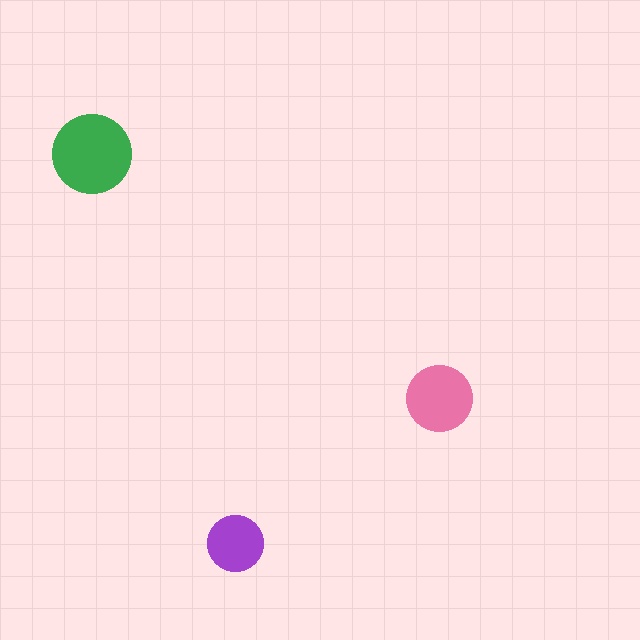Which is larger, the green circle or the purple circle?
The green one.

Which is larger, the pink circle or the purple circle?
The pink one.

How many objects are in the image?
There are 3 objects in the image.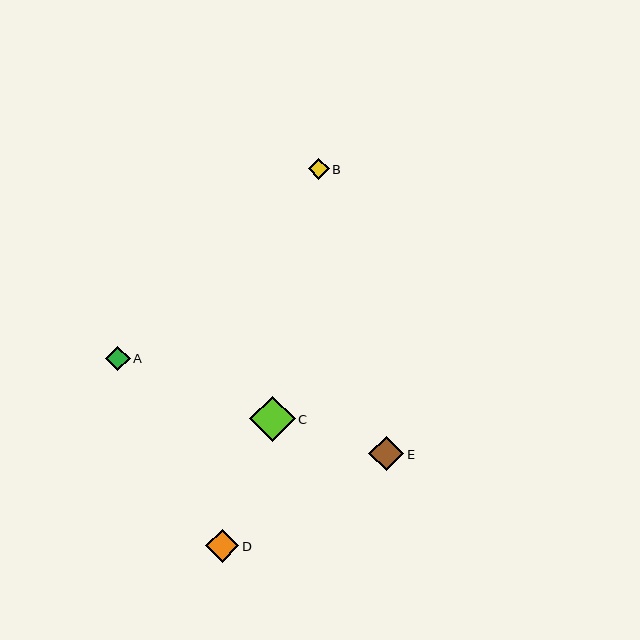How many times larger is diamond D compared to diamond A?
Diamond D is approximately 1.3 times the size of diamond A.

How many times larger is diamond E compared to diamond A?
Diamond E is approximately 1.4 times the size of diamond A.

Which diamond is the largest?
Diamond C is the largest with a size of approximately 45 pixels.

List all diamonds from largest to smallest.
From largest to smallest: C, E, D, A, B.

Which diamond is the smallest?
Diamond B is the smallest with a size of approximately 21 pixels.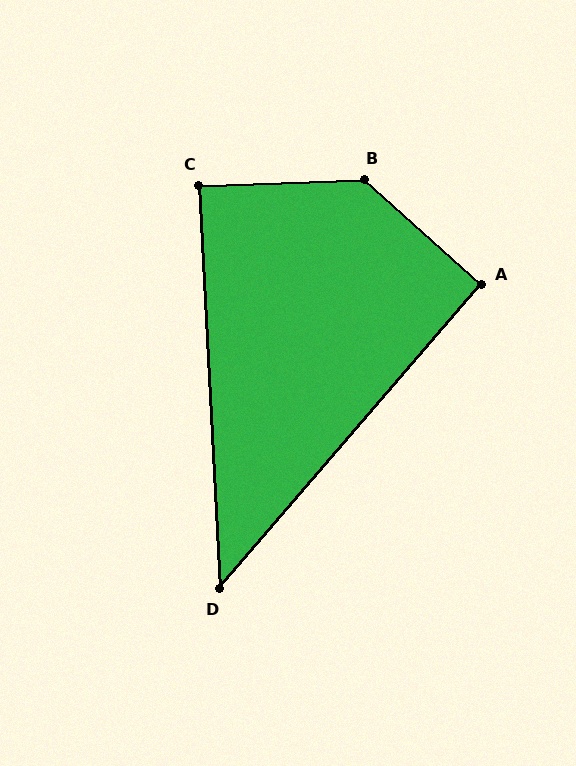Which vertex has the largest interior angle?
B, at approximately 136 degrees.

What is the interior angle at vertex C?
Approximately 89 degrees (approximately right).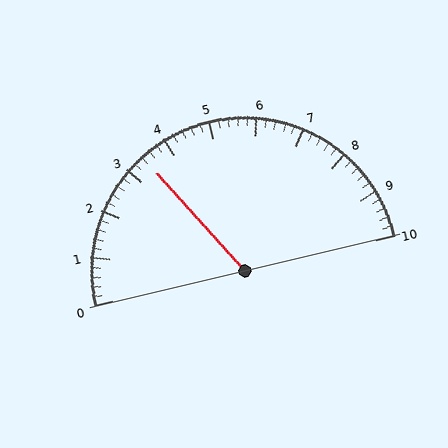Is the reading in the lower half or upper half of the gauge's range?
The reading is in the lower half of the range (0 to 10).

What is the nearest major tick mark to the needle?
The nearest major tick mark is 3.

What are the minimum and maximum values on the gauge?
The gauge ranges from 0 to 10.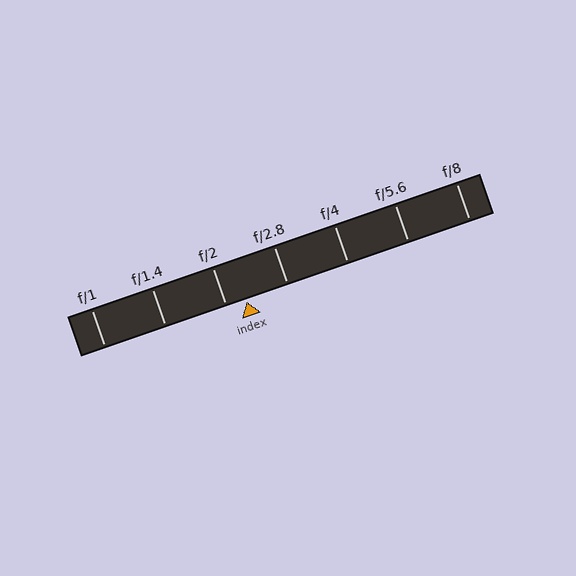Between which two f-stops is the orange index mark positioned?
The index mark is between f/2 and f/2.8.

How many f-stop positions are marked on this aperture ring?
There are 7 f-stop positions marked.